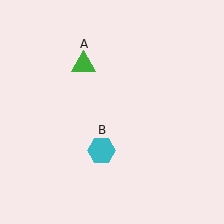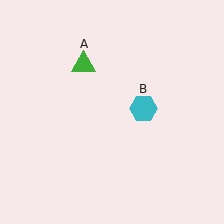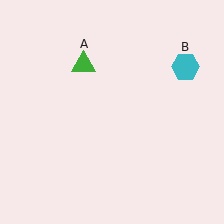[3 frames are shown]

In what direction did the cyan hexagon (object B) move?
The cyan hexagon (object B) moved up and to the right.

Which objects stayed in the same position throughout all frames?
Green triangle (object A) remained stationary.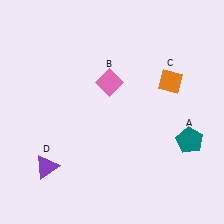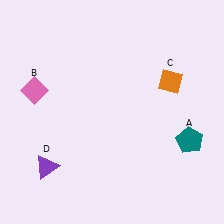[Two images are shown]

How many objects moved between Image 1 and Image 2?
1 object moved between the two images.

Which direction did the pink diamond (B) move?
The pink diamond (B) moved left.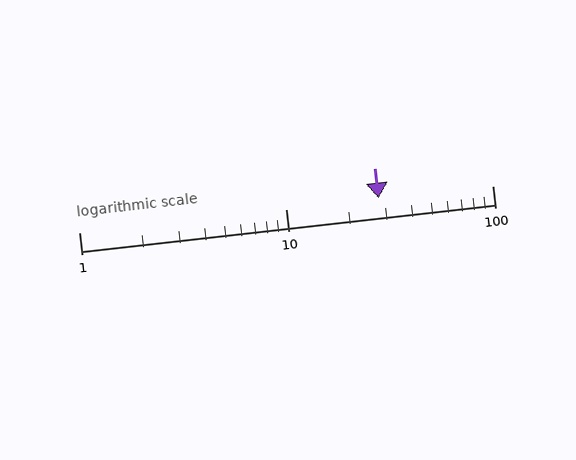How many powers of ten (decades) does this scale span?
The scale spans 2 decades, from 1 to 100.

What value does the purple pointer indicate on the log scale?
The pointer indicates approximately 28.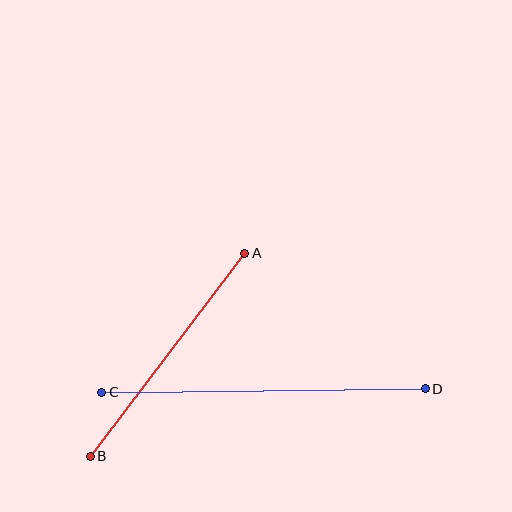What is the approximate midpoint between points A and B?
The midpoint is at approximately (167, 355) pixels.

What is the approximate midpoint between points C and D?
The midpoint is at approximately (264, 391) pixels.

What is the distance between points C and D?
The distance is approximately 323 pixels.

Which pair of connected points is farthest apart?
Points C and D are farthest apart.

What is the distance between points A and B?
The distance is approximately 255 pixels.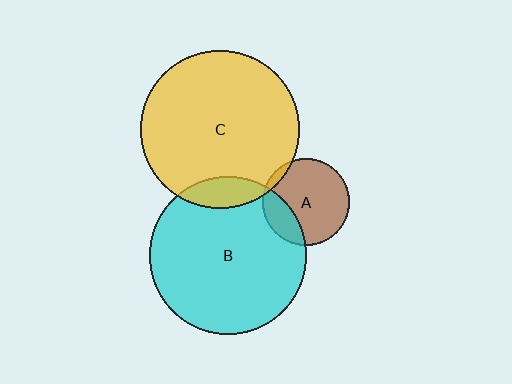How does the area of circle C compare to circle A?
Approximately 3.3 times.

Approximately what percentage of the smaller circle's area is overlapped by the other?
Approximately 5%.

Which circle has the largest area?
Circle C (yellow).